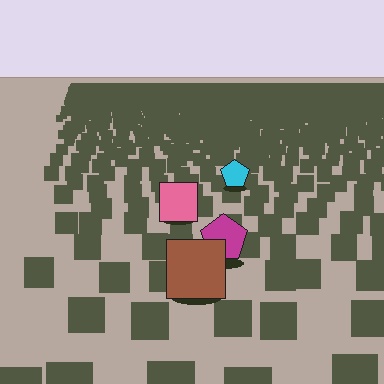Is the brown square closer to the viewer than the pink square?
Yes. The brown square is closer — you can tell from the texture gradient: the ground texture is coarser near it.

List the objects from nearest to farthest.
From nearest to farthest: the brown square, the magenta pentagon, the pink square, the cyan pentagon.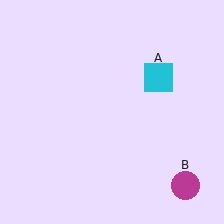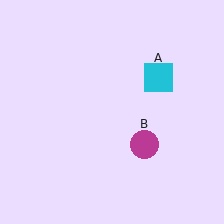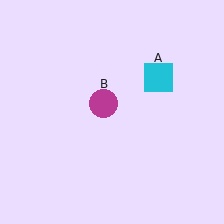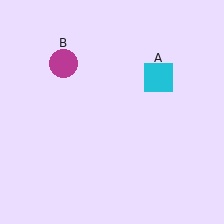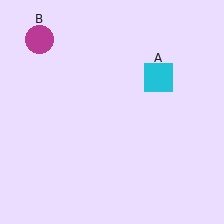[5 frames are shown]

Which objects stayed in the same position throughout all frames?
Cyan square (object A) remained stationary.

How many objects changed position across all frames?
1 object changed position: magenta circle (object B).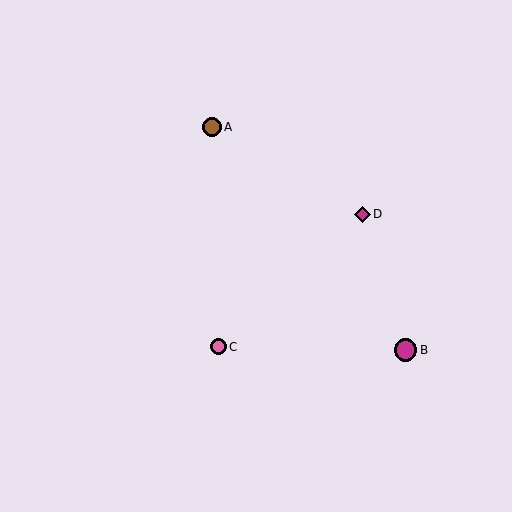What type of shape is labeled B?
Shape B is a magenta circle.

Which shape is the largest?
The magenta circle (labeled B) is the largest.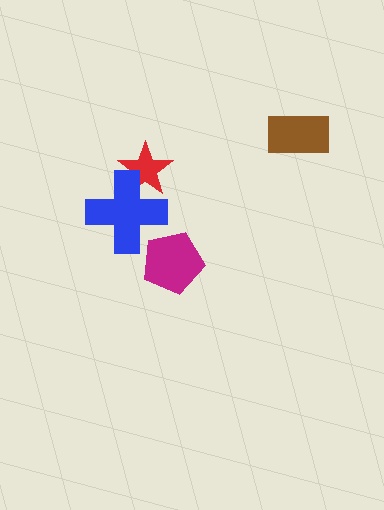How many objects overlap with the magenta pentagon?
0 objects overlap with the magenta pentagon.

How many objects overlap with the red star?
1 object overlaps with the red star.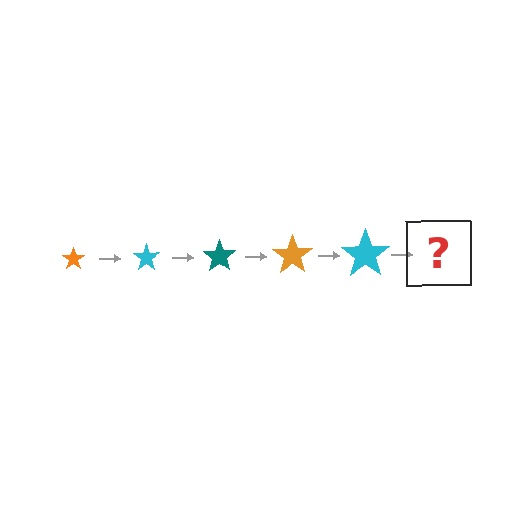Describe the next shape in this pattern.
It should be a teal star, larger than the previous one.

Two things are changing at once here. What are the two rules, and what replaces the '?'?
The two rules are that the star grows larger each step and the color cycles through orange, cyan, and teal. The '?' should be a teal star, larger than the previous one.